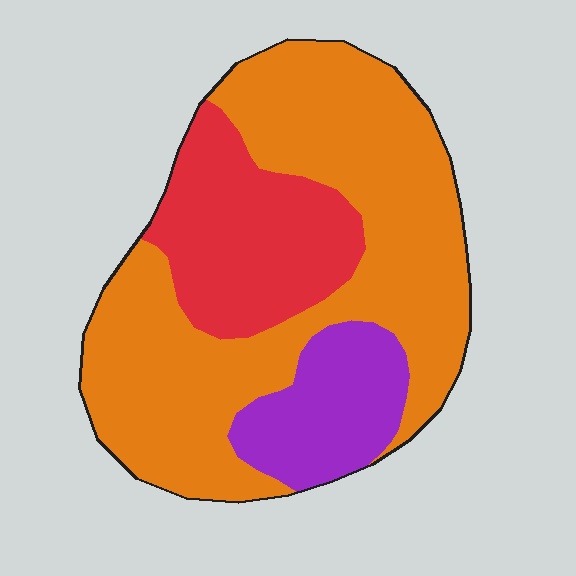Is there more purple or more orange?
Orange.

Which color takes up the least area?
Purple, at roughly 15%.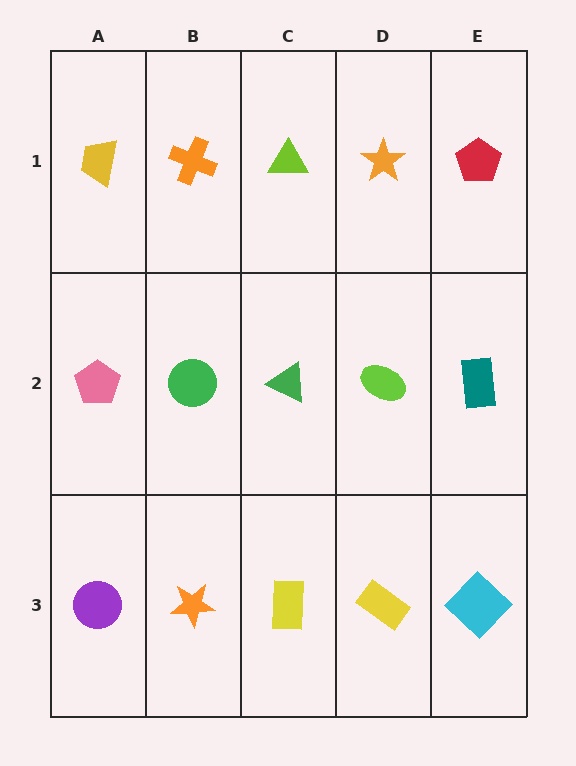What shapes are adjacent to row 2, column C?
A lime triangle (row 1, column C), a yellow rectangle (row 3, column C), a green circle (row 2, column B), a lime ellipse (row 2, column D).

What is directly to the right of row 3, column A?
An orange star.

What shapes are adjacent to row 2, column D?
An orange star (row 1, column D), a yellow rectangle (row 3, column D), a green triangle (row 2, column C), a teal rectangle (row 2, column E).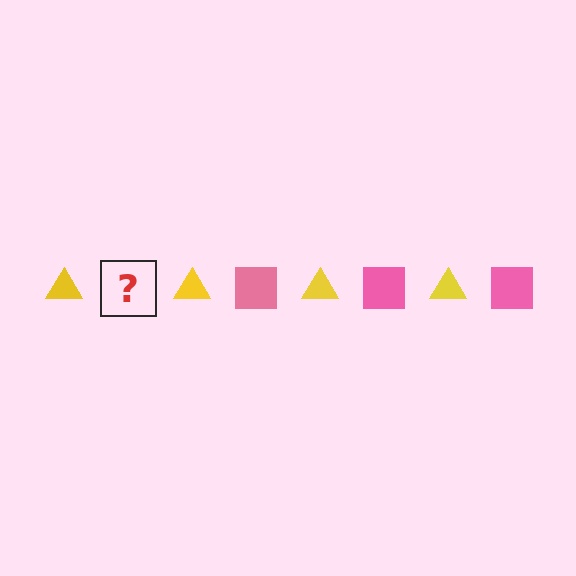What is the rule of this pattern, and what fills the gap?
The rule is that the pattern alternates between yellow triangle and pink square. The gap should be filled with a pink square.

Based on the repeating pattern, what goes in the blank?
The blank should be a pink square.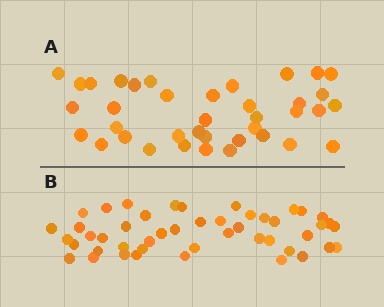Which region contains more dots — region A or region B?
Region B (the bottom region) has more dots.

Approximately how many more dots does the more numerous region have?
Region B has roughly 8 or so more dots than region A.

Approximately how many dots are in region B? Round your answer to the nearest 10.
About 50 dots. (The exact count is 47, which rounds to 50.)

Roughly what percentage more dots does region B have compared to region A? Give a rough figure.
About 25% more.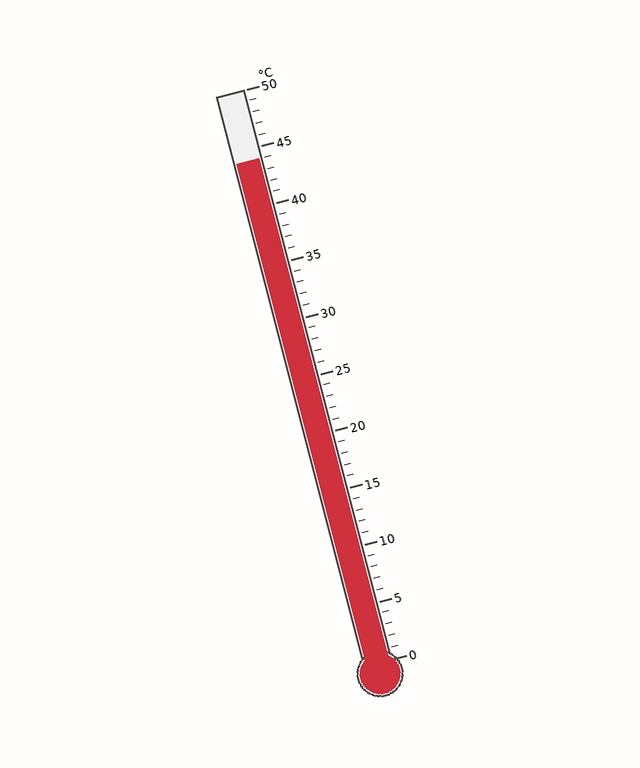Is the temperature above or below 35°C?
The temperature is above 35°C.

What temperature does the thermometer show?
The thermometer shows approximately 44°C.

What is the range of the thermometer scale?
The thermometer scale ranges from 0°C to 50°C.